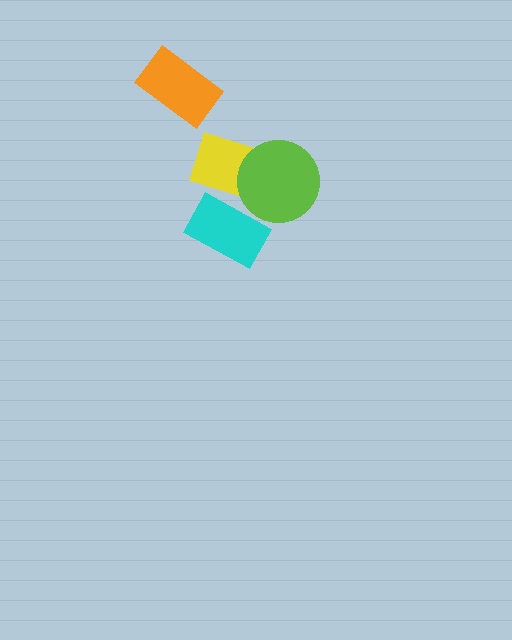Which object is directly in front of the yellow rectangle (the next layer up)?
The lime circle is directly in front of the yellow rectangle.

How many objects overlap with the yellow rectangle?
2 objects overlap with the yellow rectangle.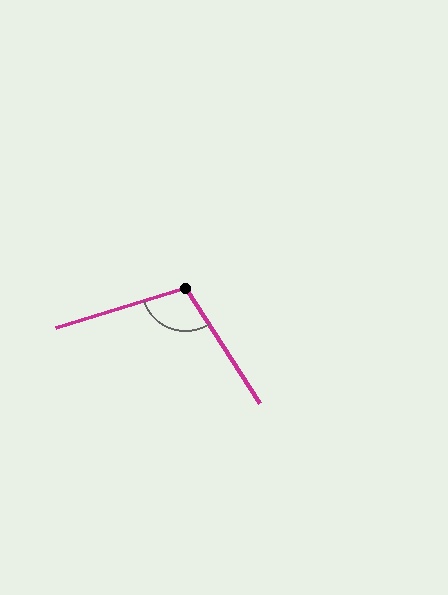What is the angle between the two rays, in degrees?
Approximately 105 degrees.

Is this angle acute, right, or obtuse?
It is obtuse.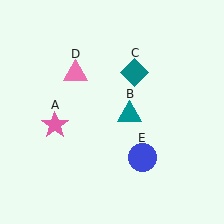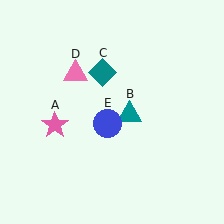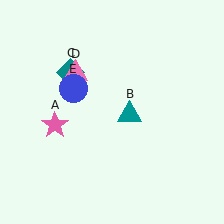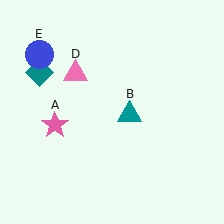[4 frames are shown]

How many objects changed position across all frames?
2 objects changed position: teal diamond (object C), blue circle (object E).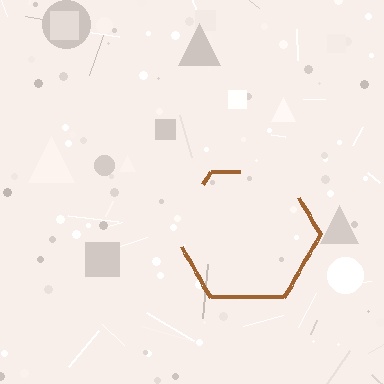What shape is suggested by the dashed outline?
The dashed outline suggests a hexagon.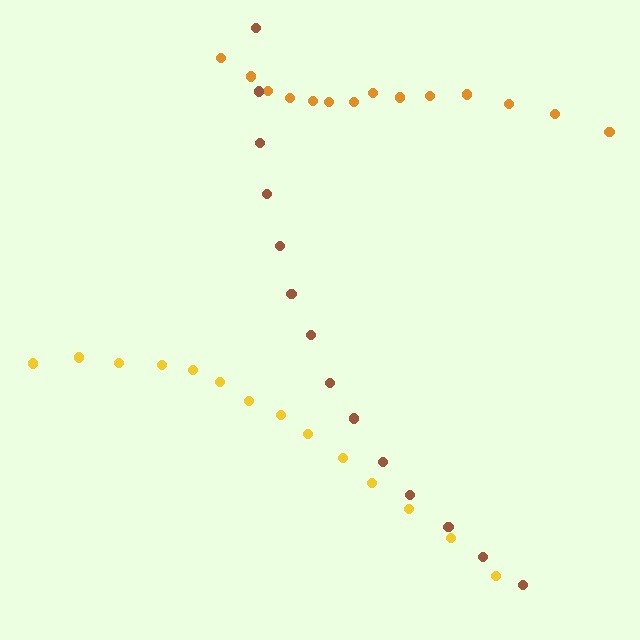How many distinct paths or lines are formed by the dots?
There are 3 distinct paths.